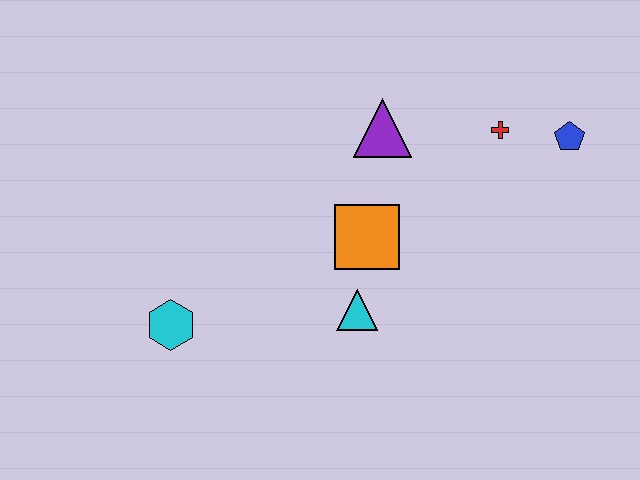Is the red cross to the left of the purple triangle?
No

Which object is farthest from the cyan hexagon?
The blue pentagon is farthest from the cyan hexagon.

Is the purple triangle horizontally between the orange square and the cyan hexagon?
No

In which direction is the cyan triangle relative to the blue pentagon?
The cyan triangle is to the left of the blue pentagon.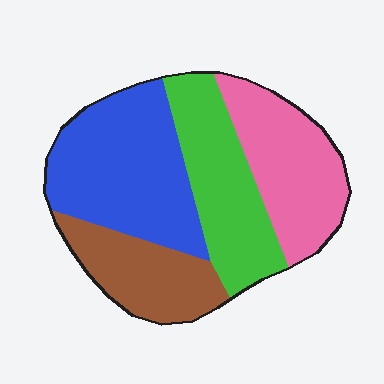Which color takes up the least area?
Brown, at roughly 20%.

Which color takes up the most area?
Blue, at roughly 35%.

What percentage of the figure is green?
Green takes up less than a quarter of the figure.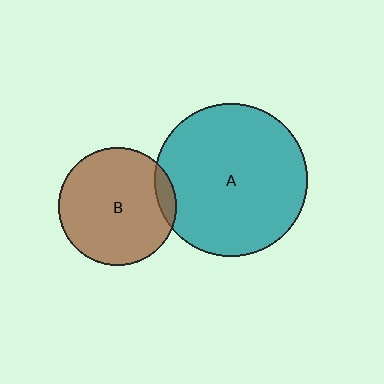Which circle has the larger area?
Circle A (teal).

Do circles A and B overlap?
Yes.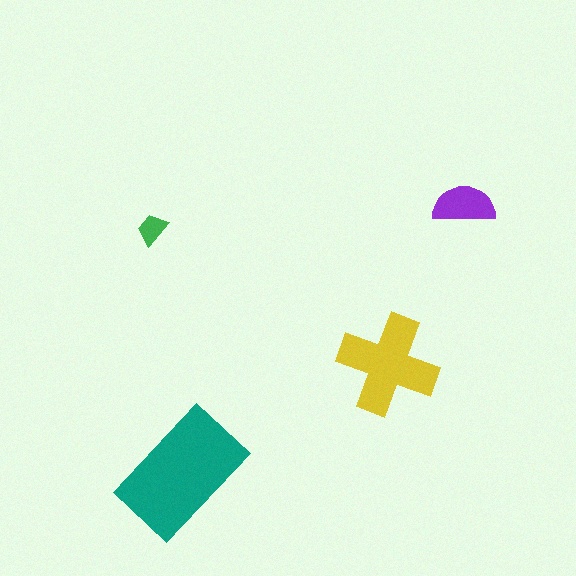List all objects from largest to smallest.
The teal rectangle, the yellow cross, the purple semicircle, the green trapezoid.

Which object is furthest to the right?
The purple semicircle is rightmost.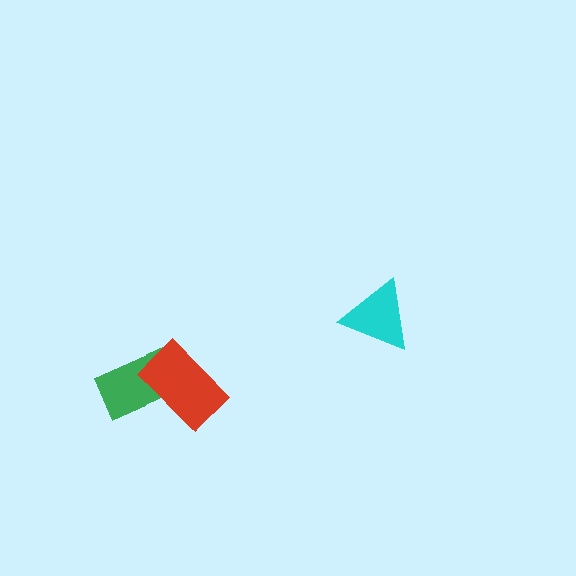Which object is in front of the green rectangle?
The red rectangle is in front of the green rectangle.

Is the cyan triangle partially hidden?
No, no other shape covers it.